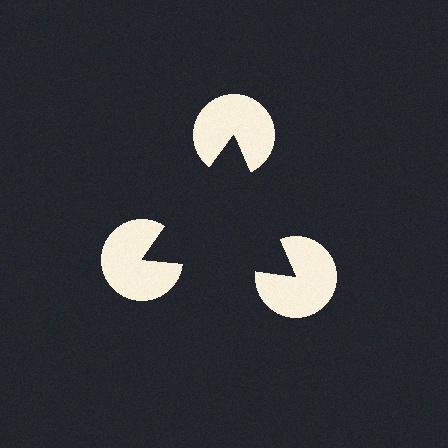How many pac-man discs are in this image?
There are 3 — one at each vertex of the illusory triangle.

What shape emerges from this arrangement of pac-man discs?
An illusory triangle — its edges are inferred from the aligned wedge cuts in the pac-man discs, not physically drawn.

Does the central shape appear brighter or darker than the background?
It typically appears slightly darker than the background, even though no actual brightness change is drawn.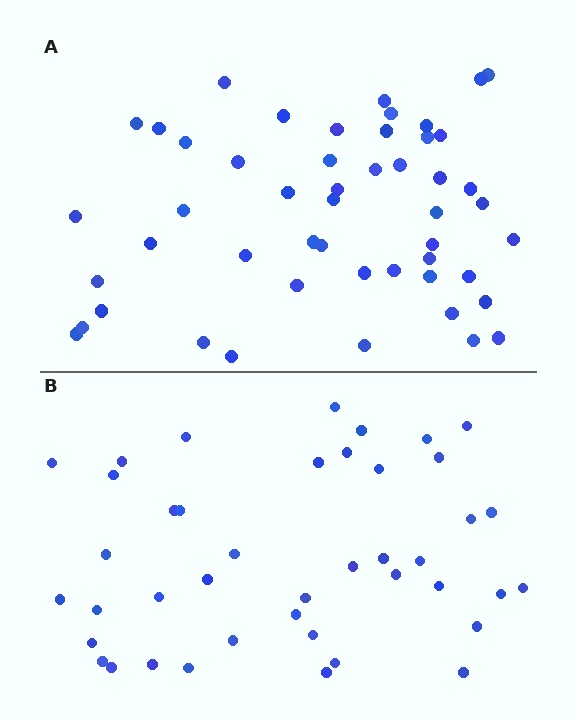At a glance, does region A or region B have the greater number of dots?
Region A (the top region) has more dots.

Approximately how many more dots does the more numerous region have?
Region A has roughly 8 or so more dots than region B.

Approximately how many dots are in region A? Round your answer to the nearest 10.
About 50 dots.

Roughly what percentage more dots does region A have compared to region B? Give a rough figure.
About 20% more.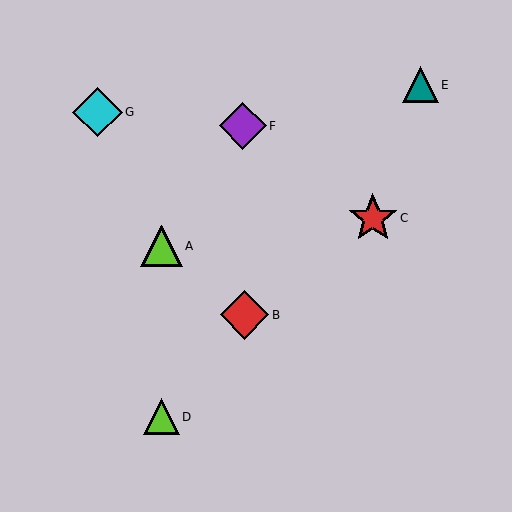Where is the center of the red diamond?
The center of the red diamond is at (245, 315).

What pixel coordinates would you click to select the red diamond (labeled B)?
Click at (245, 315) to select the red diamond B.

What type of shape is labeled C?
Shape C is a red star.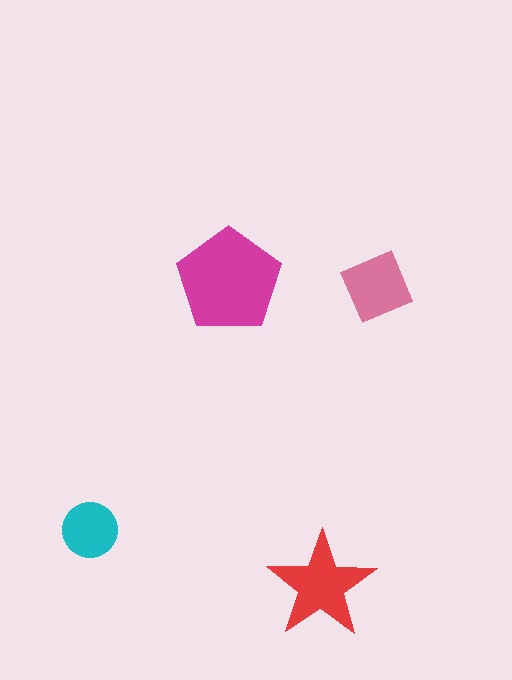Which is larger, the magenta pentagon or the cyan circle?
The magenta pentagon.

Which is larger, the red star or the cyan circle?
The red star.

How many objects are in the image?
There are 4 objects in the image.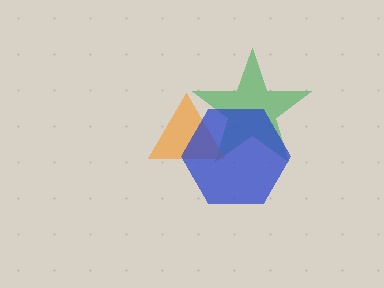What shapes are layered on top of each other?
The layered shapes are: a green star, an orange triangle, a blue hexagon.